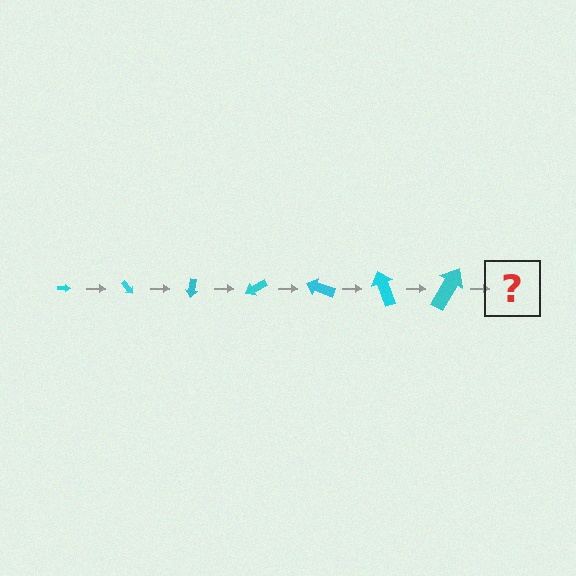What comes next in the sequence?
The next element should be an arrow, larger than the previous one and rotated 350 degrees from the start.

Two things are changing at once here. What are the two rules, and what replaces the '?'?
The two rules are that the arrow grows larger each step and it rotates 50 degrees each step. The '?' should be an arrow, larger than the previous one and rotated 350 degrees from the start.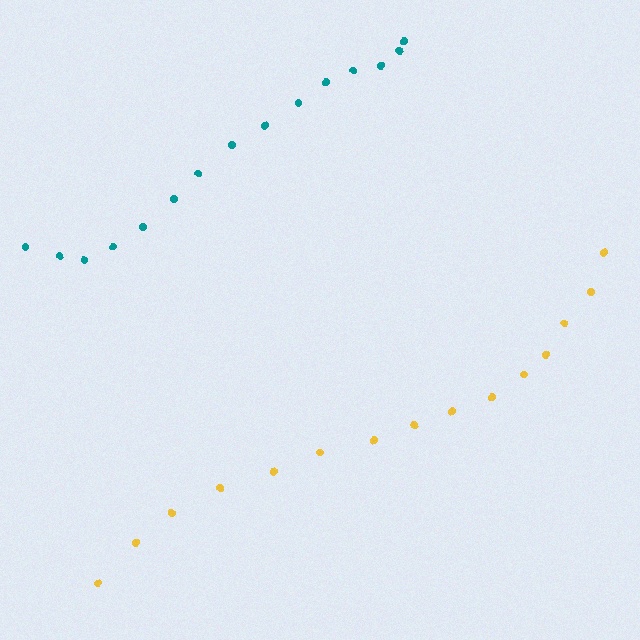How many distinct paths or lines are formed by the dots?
There are 2 distinct paths.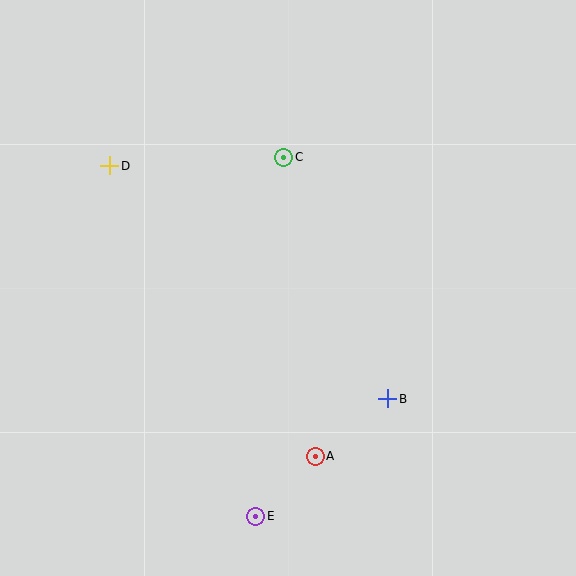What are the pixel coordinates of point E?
Point E is at (256, 516).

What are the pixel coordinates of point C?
Point C is at (284, 157).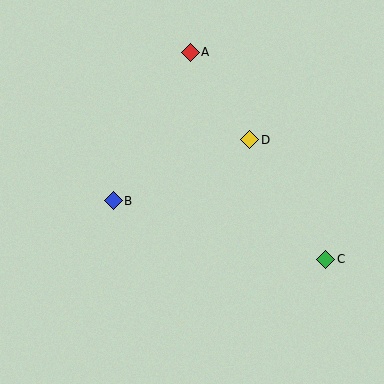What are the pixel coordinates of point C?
Point C is at (326, 259).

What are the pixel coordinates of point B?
Point B is at (113, 201).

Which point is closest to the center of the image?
Point D at (250, 140) is closest to the center.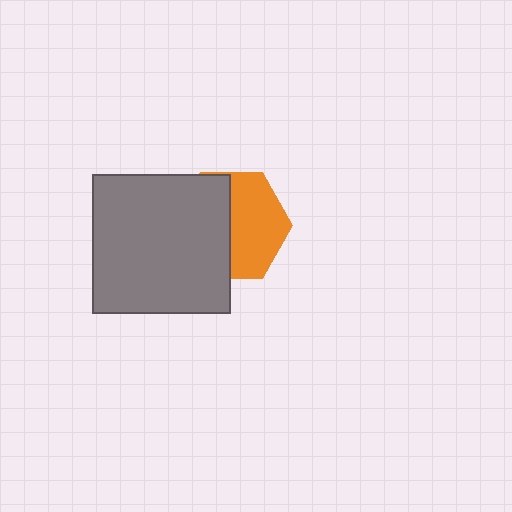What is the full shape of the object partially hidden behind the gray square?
The partially hidden object is an orange hexagon.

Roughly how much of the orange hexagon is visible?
About half of it is visible (roughly 51%).